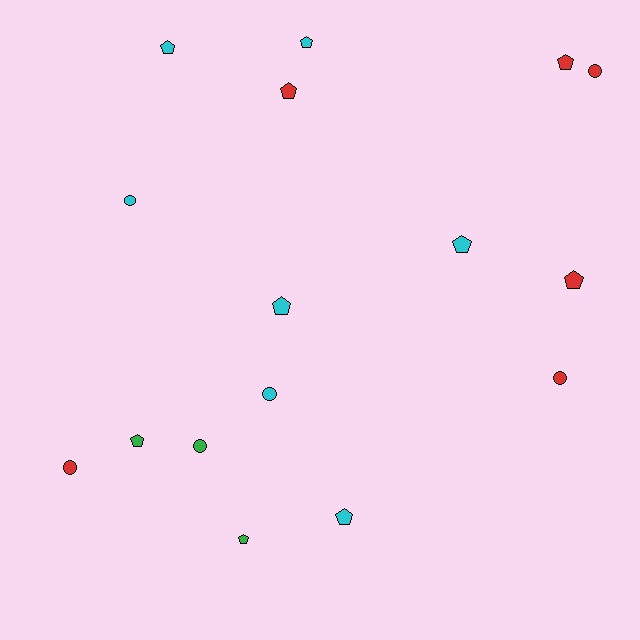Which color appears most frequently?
Cyan, with 7 objects.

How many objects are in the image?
There are 16 objects.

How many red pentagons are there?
There are 3 red pentagons.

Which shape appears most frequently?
Pentagon, with 10 objects.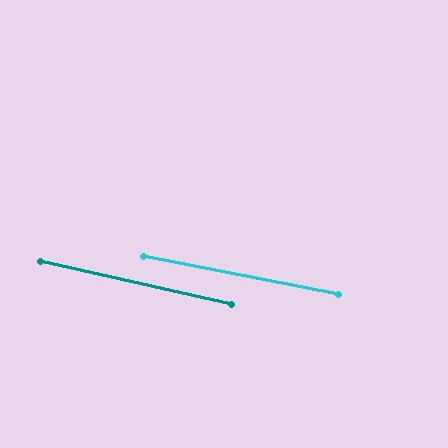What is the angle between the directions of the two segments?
Approximately 2 degrees.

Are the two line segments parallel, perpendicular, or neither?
Parallel — their directions differ by only 1.9°.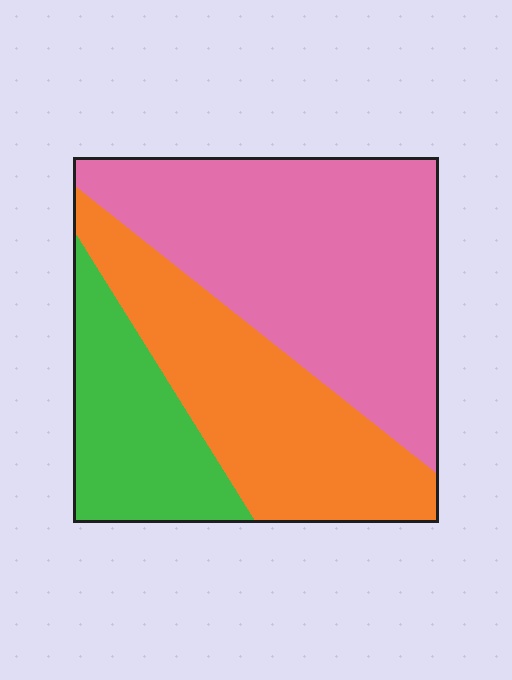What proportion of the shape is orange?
Orange covers about 35% of the shape.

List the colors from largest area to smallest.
From largest to smallest: pink, orange, green.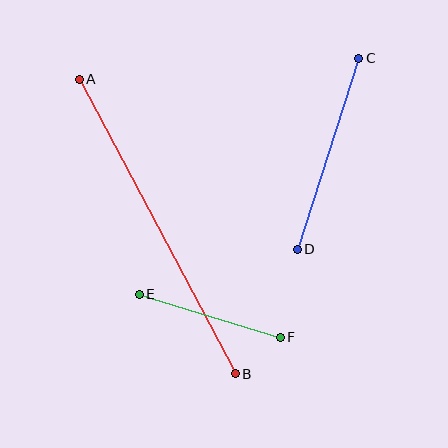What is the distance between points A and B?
The distance is approximately 333 pixels.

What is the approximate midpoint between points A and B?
The midpoint is at approximately (157, 227) pixels.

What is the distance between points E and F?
The distance is approximately 147 pixels.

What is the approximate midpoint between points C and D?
The midpoint is at approximately (328, 154) pixels.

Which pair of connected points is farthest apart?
Points A and B are farthest apart.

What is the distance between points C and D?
The distance is approximately 201 pixels.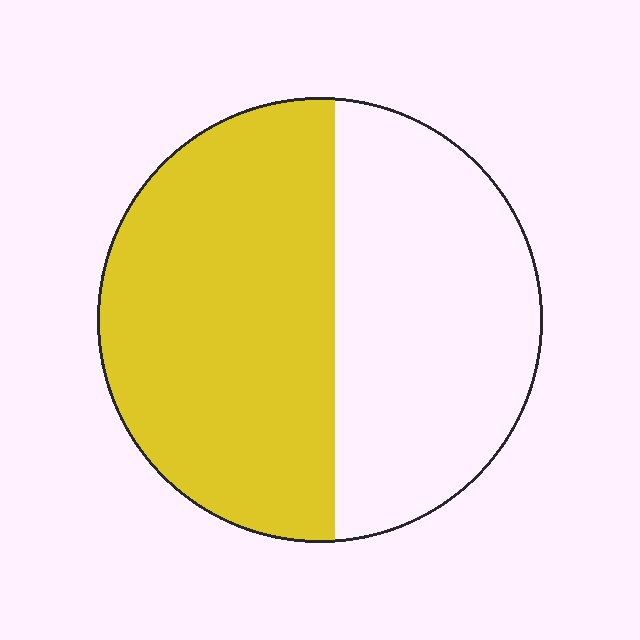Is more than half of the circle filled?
Yes.